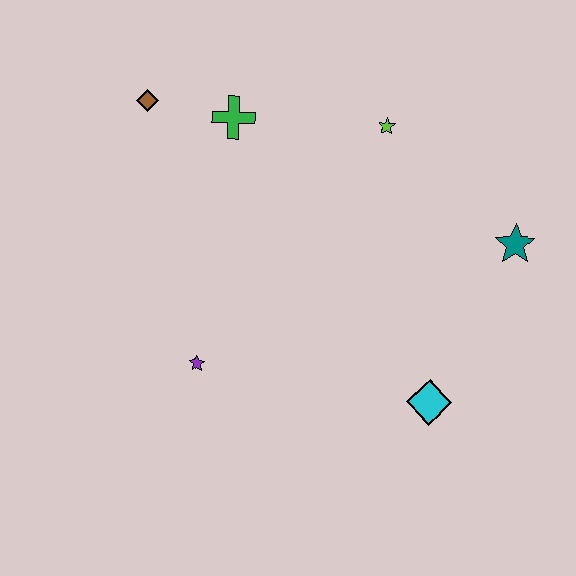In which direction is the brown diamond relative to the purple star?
The brown diamond is above the purple star.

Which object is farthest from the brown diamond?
The cyan diamond is farthest from the brown diamond.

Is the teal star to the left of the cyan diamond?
No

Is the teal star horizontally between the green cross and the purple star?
No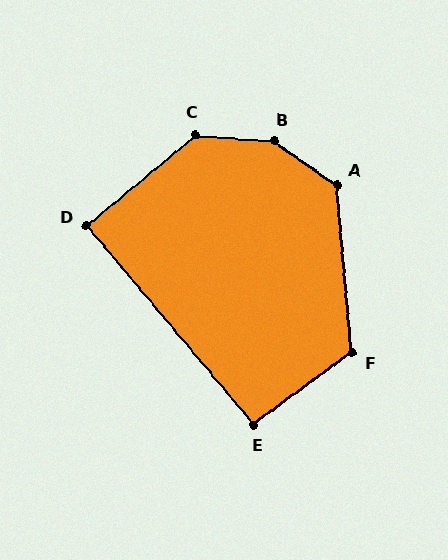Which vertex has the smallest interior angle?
D, at approximately 90 degrees.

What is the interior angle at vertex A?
Approximately 130 degrees (obtuse).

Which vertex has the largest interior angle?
B, at approximately 150 degrees.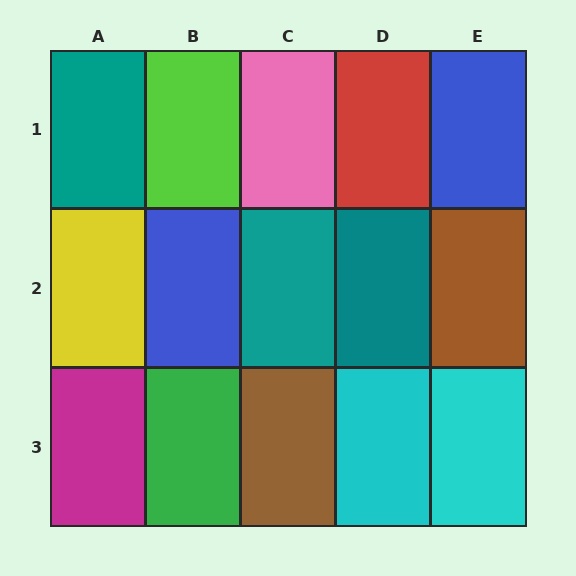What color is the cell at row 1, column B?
Lime.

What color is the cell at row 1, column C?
Pink.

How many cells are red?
1 cell is red.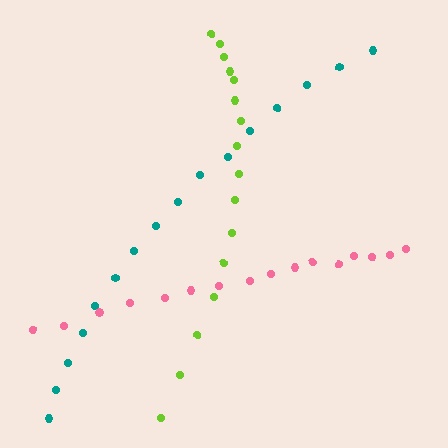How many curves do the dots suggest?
There are 3 distinct paths.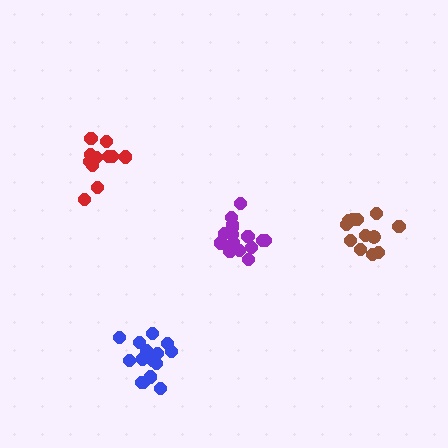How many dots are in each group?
Group 1: 16 dots, Group 2: 13 dots, Group 3: 12 dots, Group 4: 17 dots (58 total).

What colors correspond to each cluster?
The clusters are colored: blue, red, brown, purple.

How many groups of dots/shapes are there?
There are 4 groups.